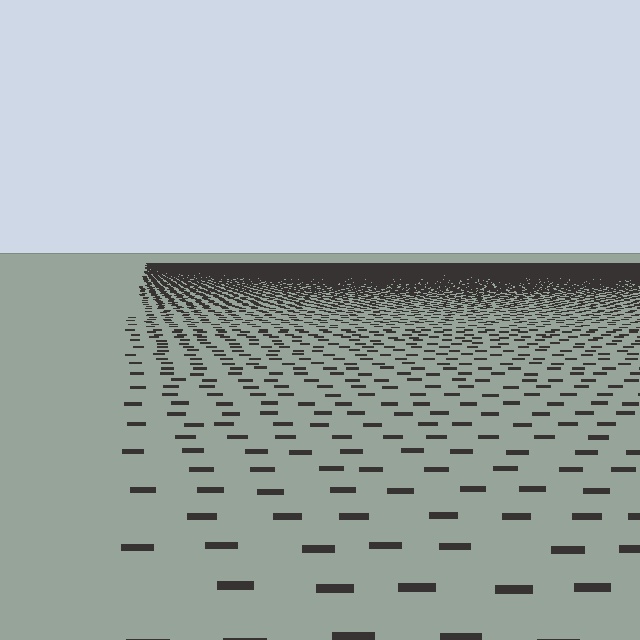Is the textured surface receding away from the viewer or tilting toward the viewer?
The surface is receding away from the viewer. Texture elements get smaller and denser toward the top.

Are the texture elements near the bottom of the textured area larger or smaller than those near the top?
Larger. Near the bottom, elements are closer to the viewer and appear at a bigger on-screen size.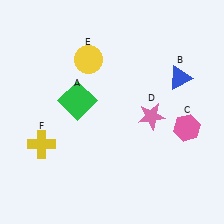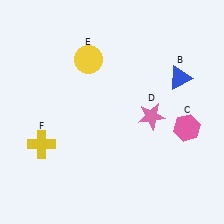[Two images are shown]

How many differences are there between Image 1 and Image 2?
There is 1 difference between the two images.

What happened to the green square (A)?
The green square (A) was removed in Image 2. It was in the top-left area of Image 1.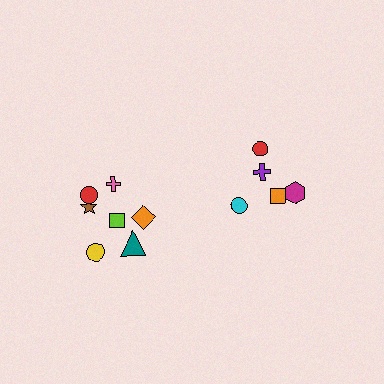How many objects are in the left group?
There are 7 objects.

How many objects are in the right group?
There are 5 objects.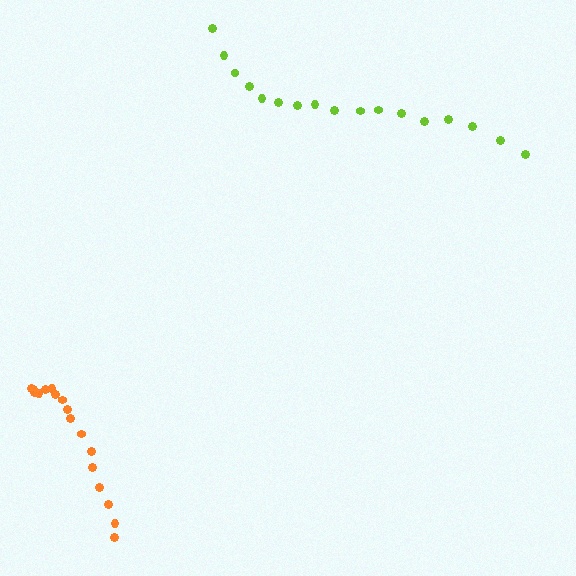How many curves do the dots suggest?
There are 2 distinct paths.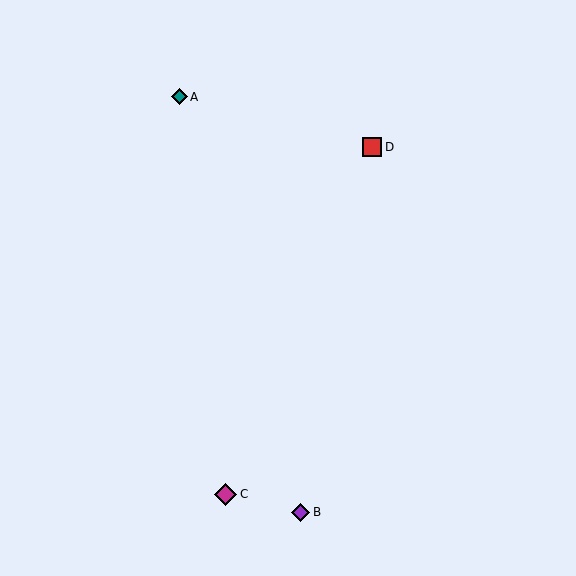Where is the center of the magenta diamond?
The center of the magenta diamond is at (226, 494).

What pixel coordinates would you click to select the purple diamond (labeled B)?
Click at (301, 512) to select the purple diamond B.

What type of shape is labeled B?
Shape B is a purple diamond.